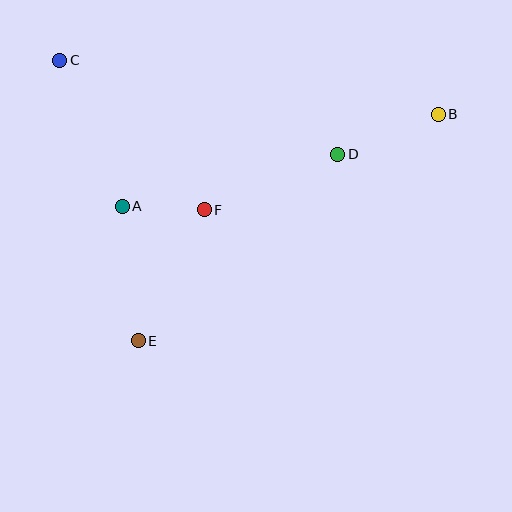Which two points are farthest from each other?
Points B and C are farthest from each other.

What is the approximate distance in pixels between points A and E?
The distance between A and E is approximately 135 pixels.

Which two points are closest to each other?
Points A and F are closest to each other.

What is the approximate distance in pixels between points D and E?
The distance between D and E is approximately 273 pixels.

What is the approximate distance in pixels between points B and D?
The distance between B and D is approximately 108 pixels.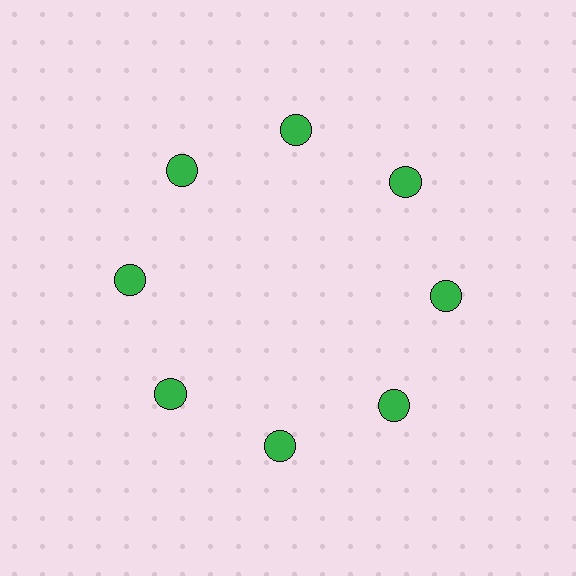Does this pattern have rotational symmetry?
Yes, this pattern has 8-fold rotational symmetry. It looks the same after rotating 45 degrees around the center.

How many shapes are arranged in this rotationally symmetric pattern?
There are 8 shapes, arranged in 8 groups of 1.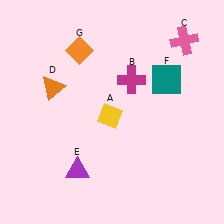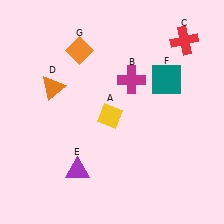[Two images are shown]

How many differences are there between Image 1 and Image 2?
There is 1 difference between the two images.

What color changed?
The cross (C) changed from pink in Image 1 to red in Image 2.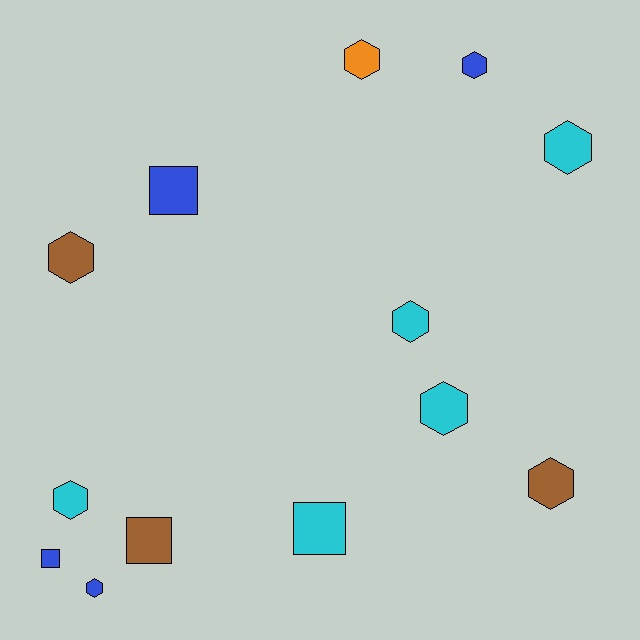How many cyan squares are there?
There is 1 cyan square.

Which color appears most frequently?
Cyan, with 5 objects.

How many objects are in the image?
There are 13 objects.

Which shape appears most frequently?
Hexagon, with 9 objects.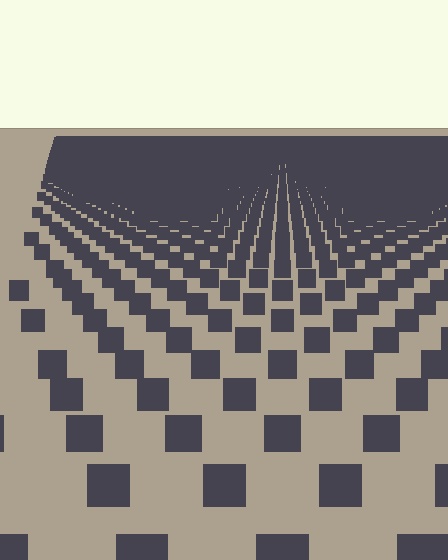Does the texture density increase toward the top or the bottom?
Density increases toward the top.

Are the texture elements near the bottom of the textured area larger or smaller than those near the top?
Larger. Near the bottom, elements are closer to the viewer and appear at a bigger on-screen size.